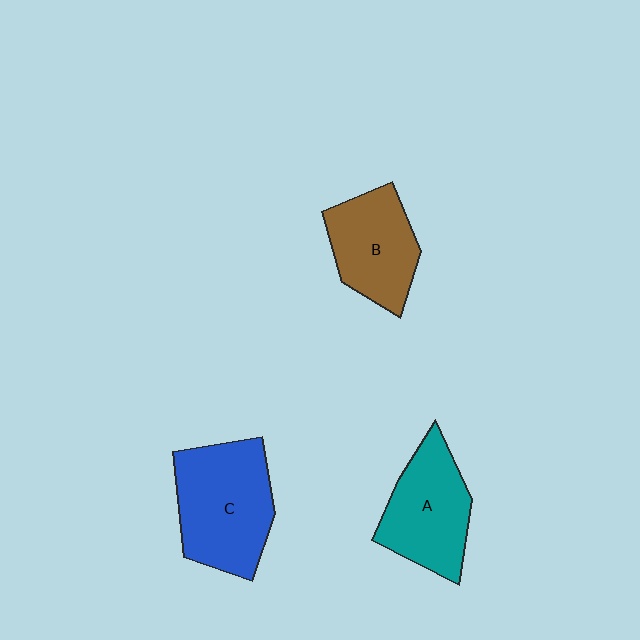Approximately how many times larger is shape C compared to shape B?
Approximately 1.3 times.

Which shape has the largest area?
Shape C (blue).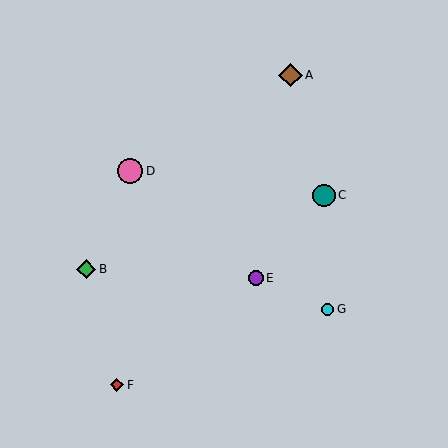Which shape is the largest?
The pink circle (labeled D) is the largest.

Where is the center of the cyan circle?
The center of the cyan circle is at (327, 309).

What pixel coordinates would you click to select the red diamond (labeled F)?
Click at (117, 385) to select the red diamond F.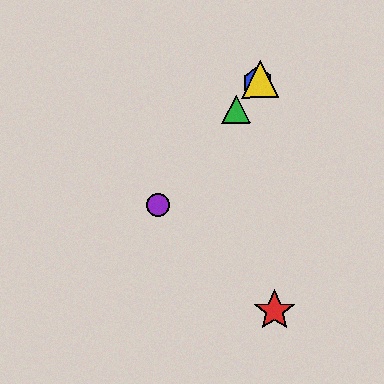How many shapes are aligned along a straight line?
4 shapes (the blue hexagon, the green triangle, the yellow triangle, the purple circle) are aligned along a straight line.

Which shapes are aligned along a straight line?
The blue hexagon, the green triangle, the yellow triangle, the purple circle are aligned along a straight line.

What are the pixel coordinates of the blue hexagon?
The blue hexagon is at (258, 82).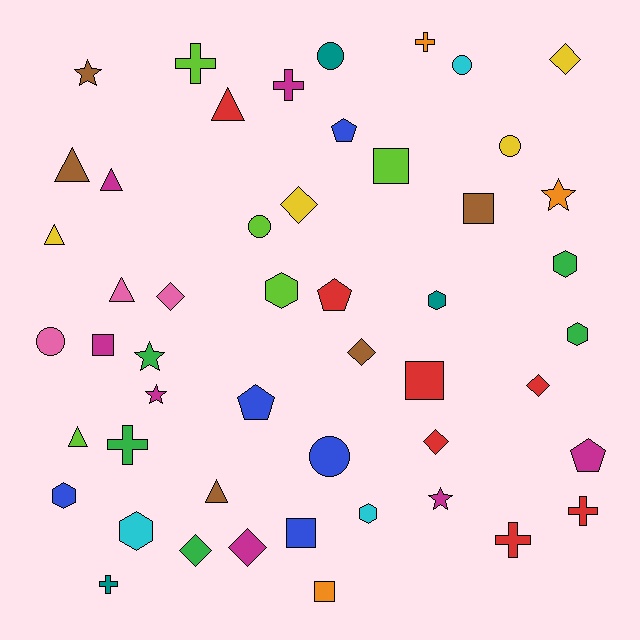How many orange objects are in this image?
There are 3 orange objects.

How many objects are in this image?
There are 50 objects.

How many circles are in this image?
There are 6 circles.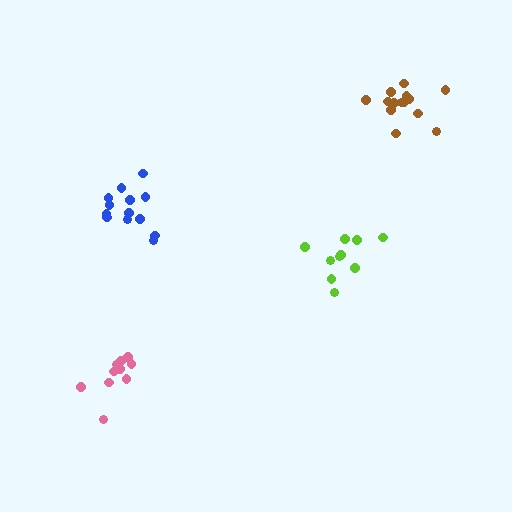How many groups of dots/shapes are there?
There are 4 groups.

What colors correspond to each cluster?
The clusters are colored: blue, lime, brown, pink.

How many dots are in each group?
Group 1: 13 dots, Group 2: 10 dots, Group 3: 14 dots, Group 4: 10 dots (47 total).